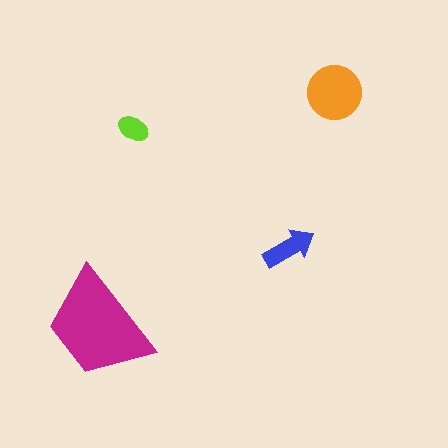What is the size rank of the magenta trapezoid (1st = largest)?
1st.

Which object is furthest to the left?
The magenta trapezoid is leftmost.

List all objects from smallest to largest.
The lime ellipse, the blue arrow, the orange circle, the magenta trapezoid.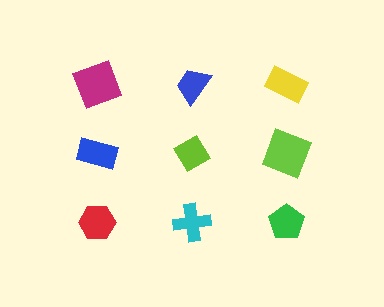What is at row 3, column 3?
A green pentagon.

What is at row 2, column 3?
A lime square.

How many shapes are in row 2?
3 shapes.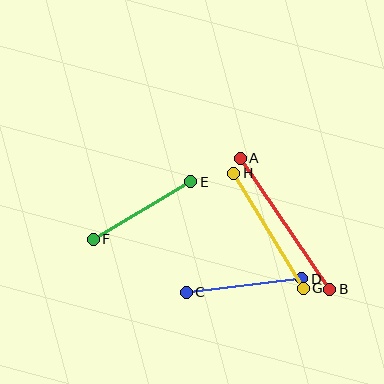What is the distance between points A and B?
The distance is approximately 159 pixels.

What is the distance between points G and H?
The distance is approximately 134 pixels.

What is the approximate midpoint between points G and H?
The midpoint is at approximately (269, 231) pixels.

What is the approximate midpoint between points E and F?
The midpoint is at approximately (142, 210) pixels.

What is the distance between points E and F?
The distance is approximately 113 pixels.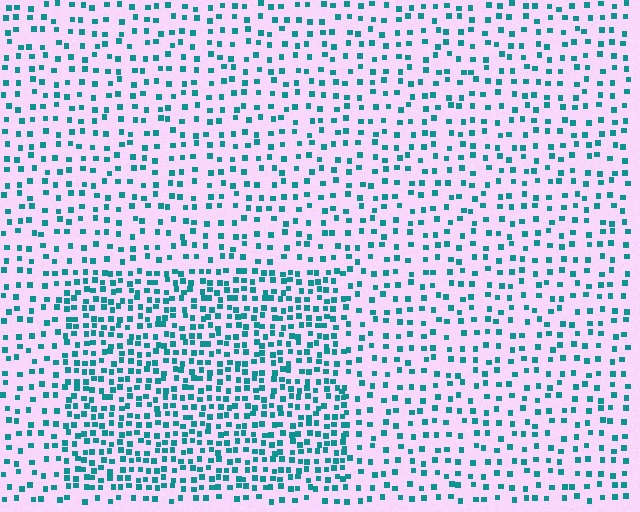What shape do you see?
I see a rectangle.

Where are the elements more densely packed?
The elements are more densely packed inside the rectangle boundary.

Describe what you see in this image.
The image contains small teal elements arranged at two different densities. A rectangle-shaped region is visible where the elements are more densely packed than the surrounding area.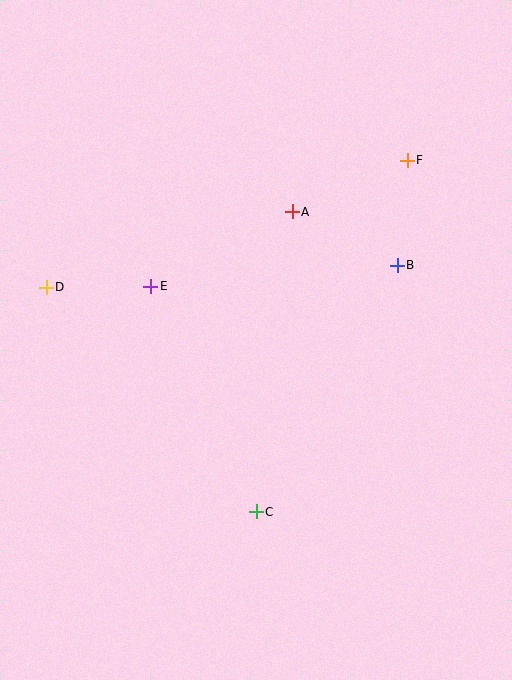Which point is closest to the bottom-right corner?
Point C is closest to the bottom-right corner.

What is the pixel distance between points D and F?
The distance between D and F is 383 pixels.